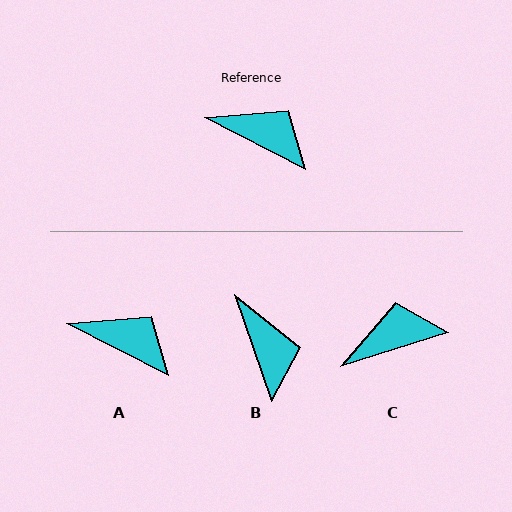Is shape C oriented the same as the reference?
No, it is off by about 45 degrees.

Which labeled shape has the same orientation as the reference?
A.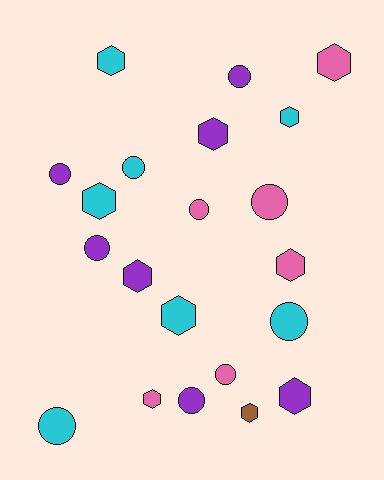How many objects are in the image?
There are 21 objects.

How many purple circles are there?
There are 4 purple circles.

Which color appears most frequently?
Cyan, with 7 objects.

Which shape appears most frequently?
Hexagon, with 11 objects.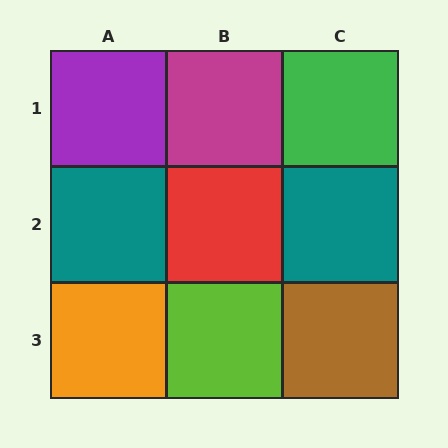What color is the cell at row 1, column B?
Magenta.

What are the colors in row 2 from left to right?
Teal, red, teal.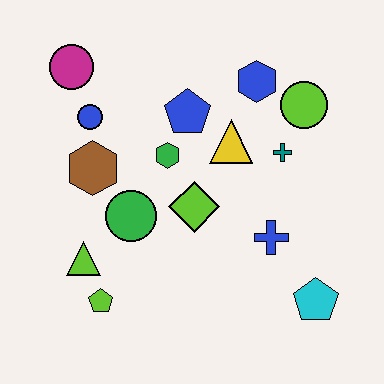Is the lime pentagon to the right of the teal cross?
No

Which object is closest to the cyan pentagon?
The blue cross is closest to the cyan pentagon.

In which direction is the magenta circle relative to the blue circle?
The magenta circle is above the blue circle.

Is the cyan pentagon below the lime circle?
Yes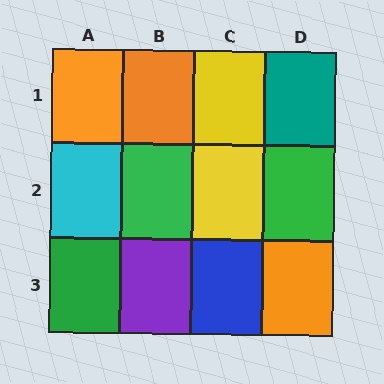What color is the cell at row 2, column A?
Cyan.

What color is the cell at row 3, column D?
Orange.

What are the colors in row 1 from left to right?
Orange, orange, yellow, teal.